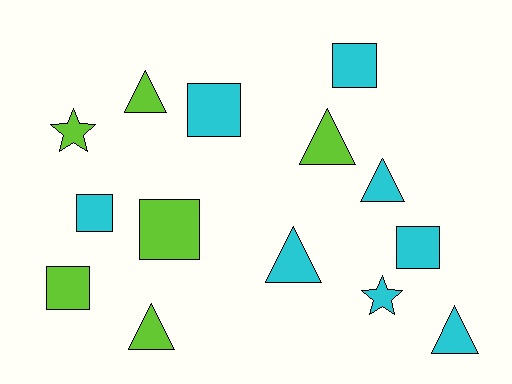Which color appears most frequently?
Cyan, with 8 objects.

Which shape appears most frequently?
Square, with 6 objects.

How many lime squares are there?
There are 2 lime squares.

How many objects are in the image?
There are 14 objects.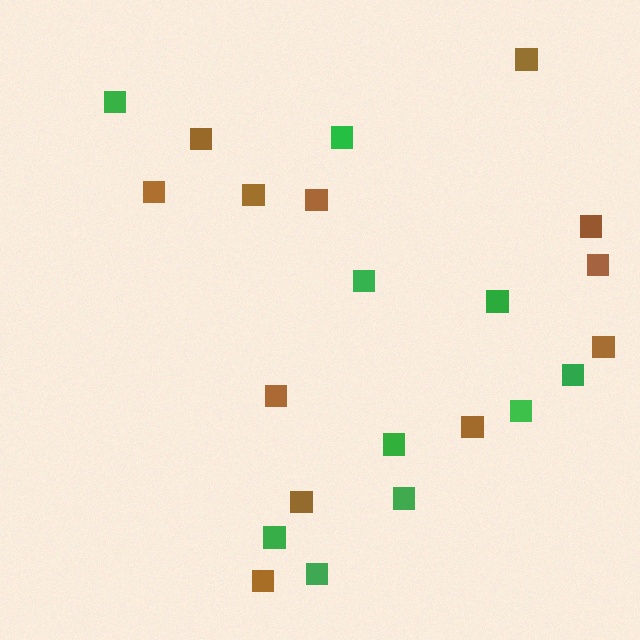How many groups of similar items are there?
There are 2 groups: one group of brown squares (12) and one group of green squares (10).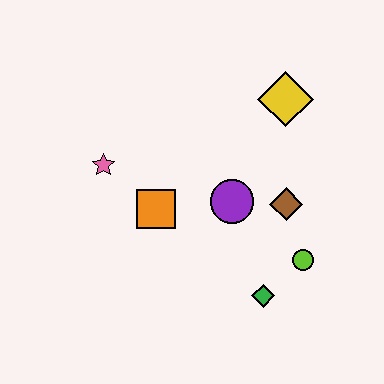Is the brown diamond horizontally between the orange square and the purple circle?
No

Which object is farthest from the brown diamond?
The pink star is farthest from the brown diamond.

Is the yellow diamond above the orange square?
Yes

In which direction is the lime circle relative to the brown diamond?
The lime circle is below the brown diamond.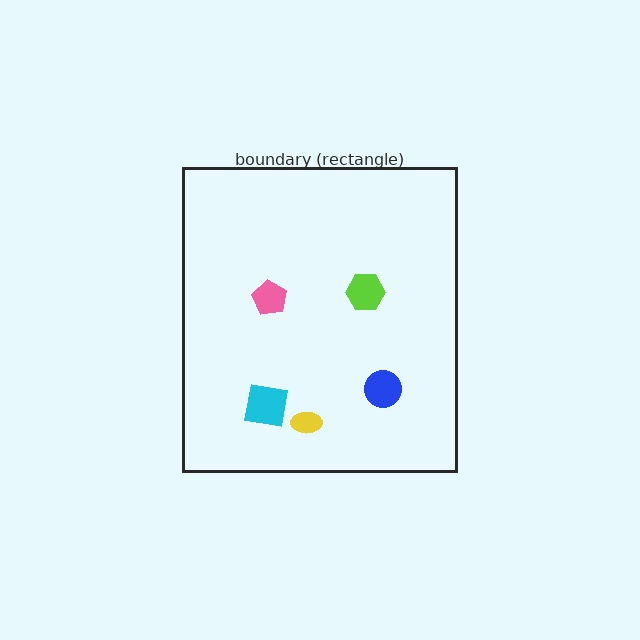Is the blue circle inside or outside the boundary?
Inside.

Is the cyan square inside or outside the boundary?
Inside.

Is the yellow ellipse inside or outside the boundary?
Inside.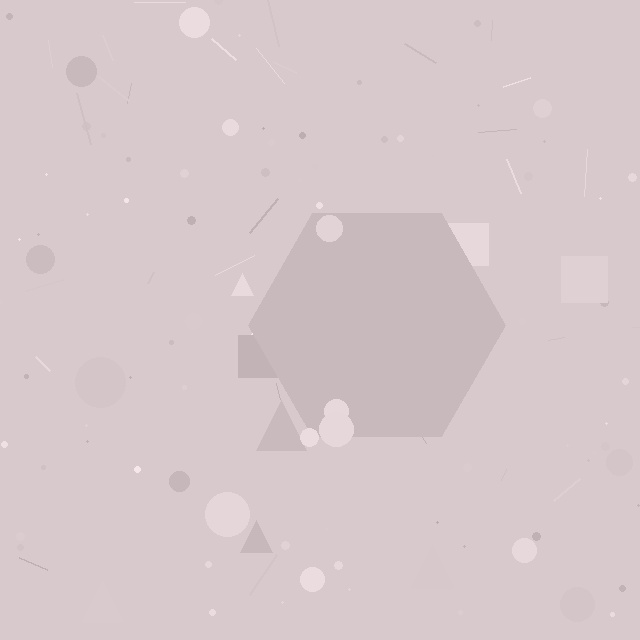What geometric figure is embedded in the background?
A hexagon is embedded in the background.